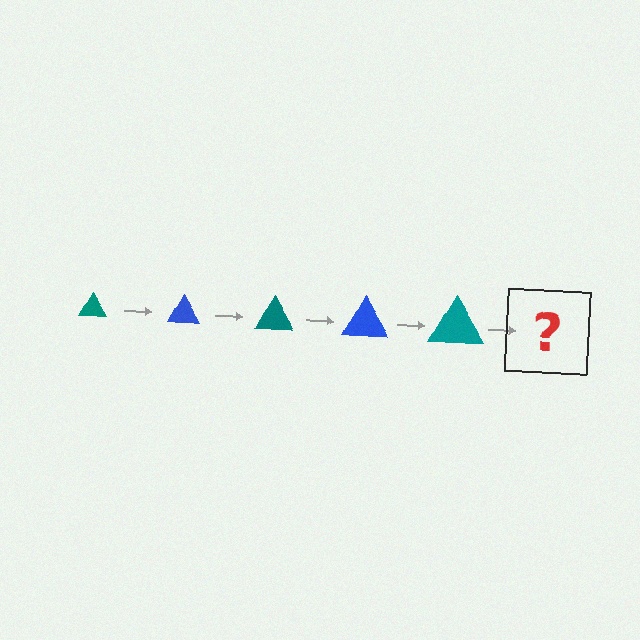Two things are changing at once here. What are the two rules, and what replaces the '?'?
The two rules are that the triangle grows larger each step and the color cycles through teal and blue. The '?' should be a blue triangle, larger than the previous one.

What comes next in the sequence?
The next element should be a blue triangle, larger than the previous one.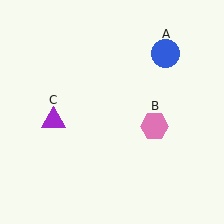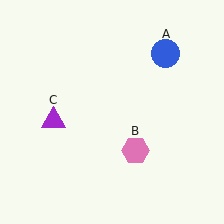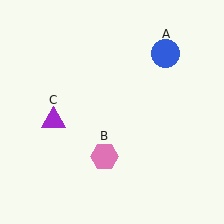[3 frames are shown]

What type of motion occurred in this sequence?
The pink hexagon (object B) rotated clockwise around the center of the scene.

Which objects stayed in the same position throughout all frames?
Blue circle (object A) and purple triangle (object C) remained stationary.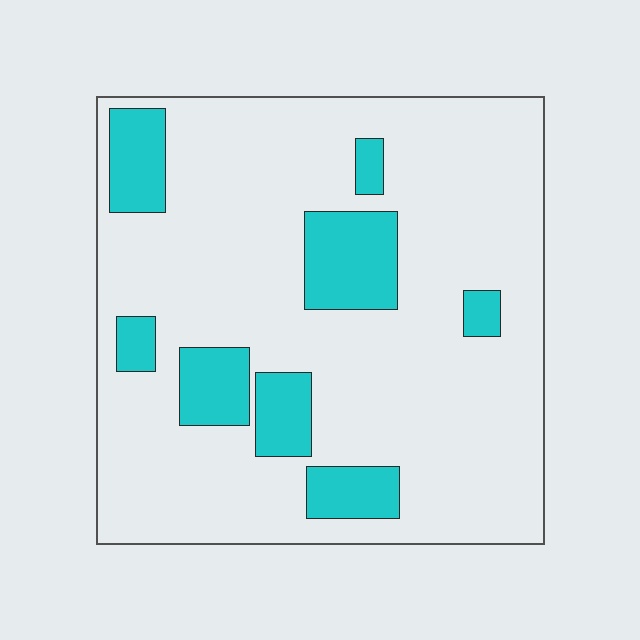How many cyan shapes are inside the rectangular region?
8.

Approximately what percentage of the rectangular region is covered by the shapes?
Approximately 20%.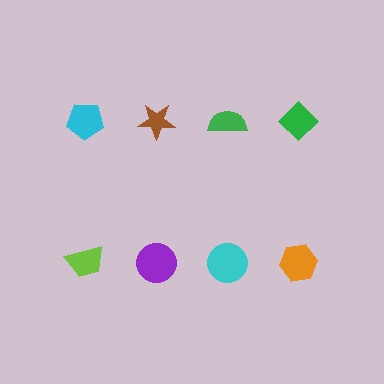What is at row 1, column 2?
A brown star.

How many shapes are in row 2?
4 shapes.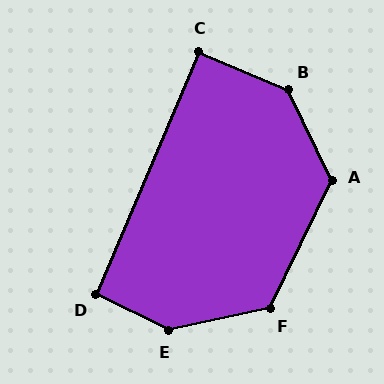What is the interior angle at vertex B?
Approximately 139 degrees (obtuse).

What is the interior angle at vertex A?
Approximately 129 degrees (obtuse).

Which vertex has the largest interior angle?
E, at approximately 141 degrees.